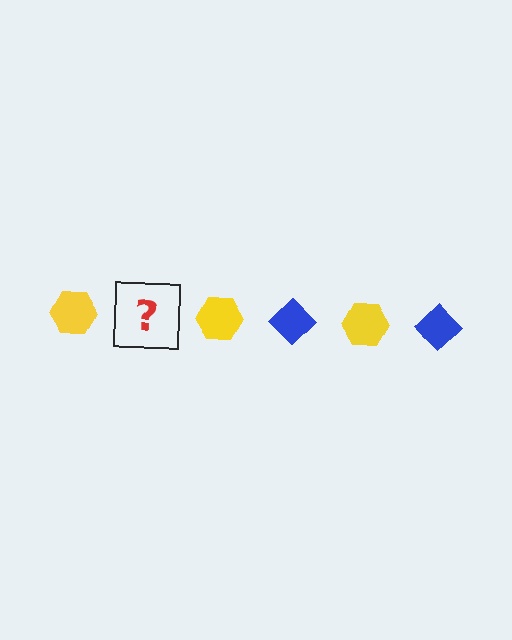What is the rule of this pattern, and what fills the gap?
The rule is that the pattern alternates between yellow hexagon and blue diamond. The gap should be filled with a blue diamond.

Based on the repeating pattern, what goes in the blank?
The blank should be a blue diamond.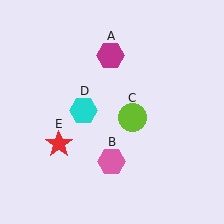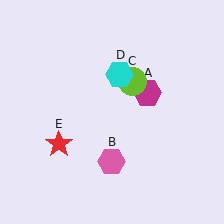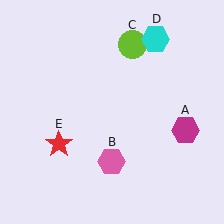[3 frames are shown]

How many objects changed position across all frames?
3 objects changed position: magenta hexagon (object A), lime circle (object C), cyan hexagon (object D).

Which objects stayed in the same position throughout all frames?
Pink hexagon (object B) and red star (object E) remained stationary.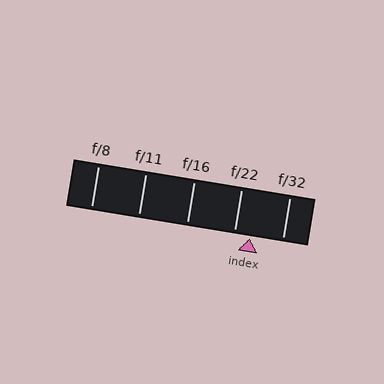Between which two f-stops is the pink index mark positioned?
The index mark is between f/22 and f/32.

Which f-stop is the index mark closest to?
The index mark is closest to f/22.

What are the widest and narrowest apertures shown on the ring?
The widest aperture shown is f/8 and the narrowest is f/32.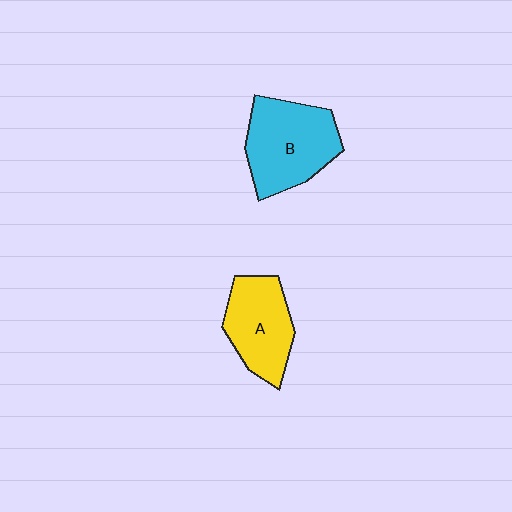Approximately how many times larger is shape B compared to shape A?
Approximately 1.2 times.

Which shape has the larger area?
Shape B (cyan).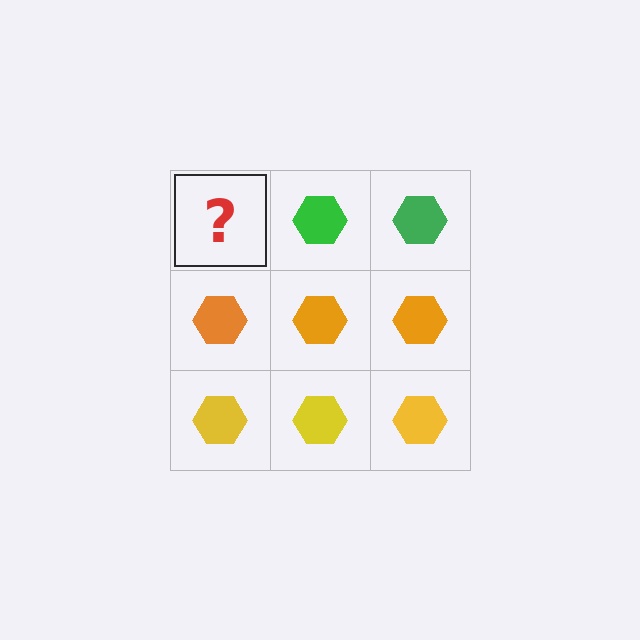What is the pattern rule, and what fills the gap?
The rule is that each row has a consistent color. The gap should be filled with a green hexagon.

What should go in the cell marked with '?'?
The missing cell should contain a green hexagon.